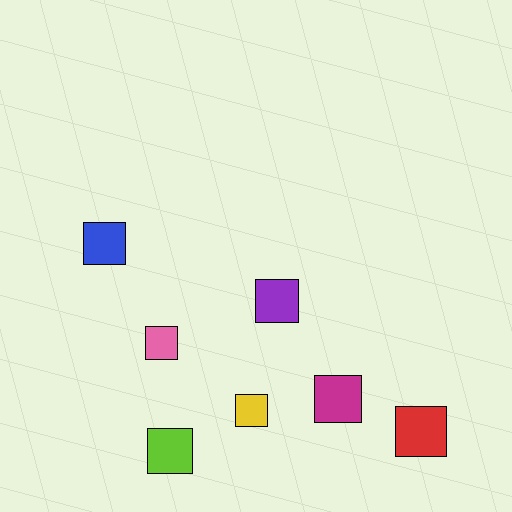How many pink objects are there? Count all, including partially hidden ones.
There is 1 pink object.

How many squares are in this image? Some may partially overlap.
There are 7 squares.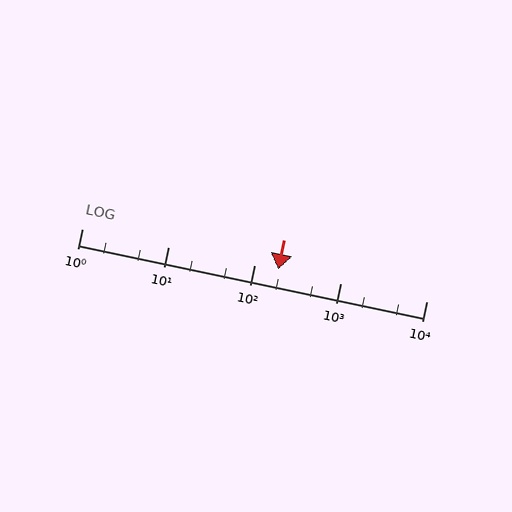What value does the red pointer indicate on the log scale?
The pointer indicates approximately 190.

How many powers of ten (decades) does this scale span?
The scale spans 4 decades, from 1 to 10000.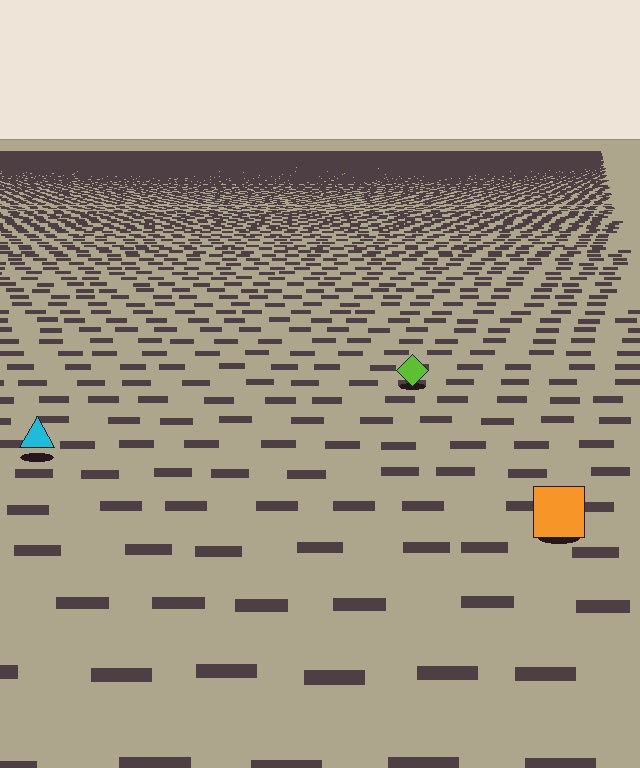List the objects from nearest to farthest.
From nearest to farthest: the orange square, the cyan triangle, the lime diamond.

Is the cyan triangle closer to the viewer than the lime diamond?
Yes. The cyan triangle is closer — you can tell from the texture gradient: the ground texture is coarser near it.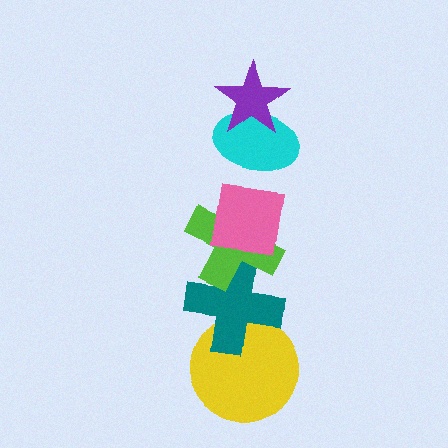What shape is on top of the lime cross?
The pink square is on top of the lime cross.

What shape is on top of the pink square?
The cyan ellipse is on top of the pink square.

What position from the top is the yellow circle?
The yellow circle is 6th from the top.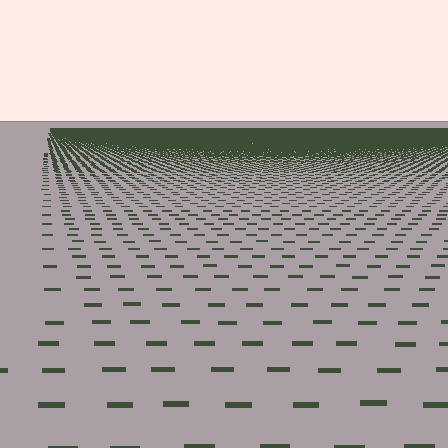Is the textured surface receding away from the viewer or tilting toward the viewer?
The surface is receding away from the viewer. Texture elements get smaller and denser toward the top.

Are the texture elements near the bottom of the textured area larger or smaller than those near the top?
Larger. Near the bottom, elements are closer to the viewer and appear at a bigger on-screen size.